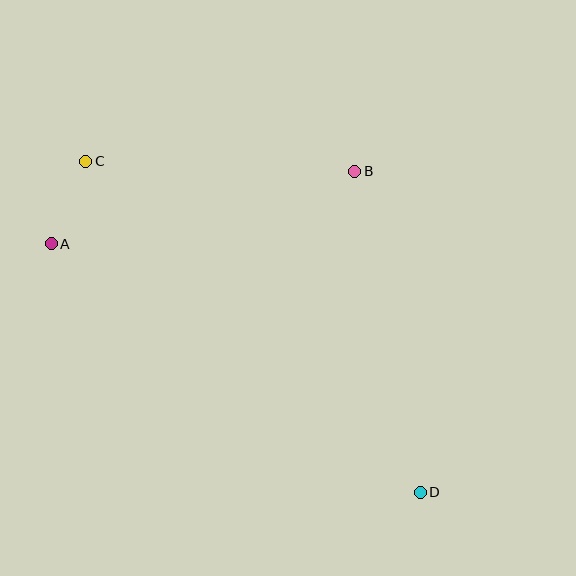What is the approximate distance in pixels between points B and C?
The distance between B and C is approximately 269 pixels.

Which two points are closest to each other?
Points A and C are closest to each other.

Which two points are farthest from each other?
Points C and D are farthest from each other.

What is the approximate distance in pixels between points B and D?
The distance between B and D is approximately 327 pixels.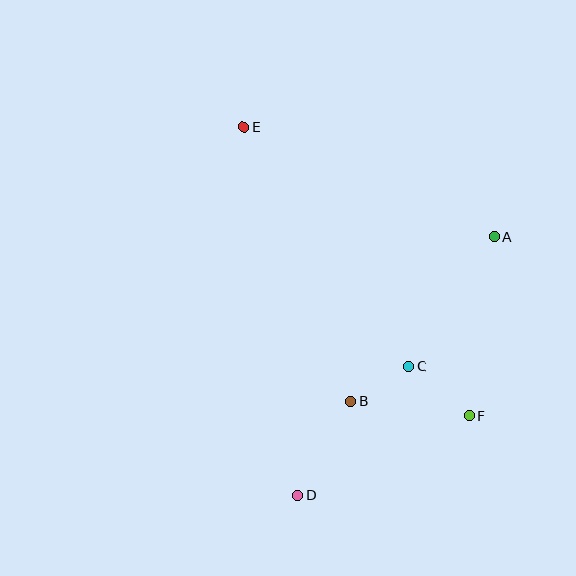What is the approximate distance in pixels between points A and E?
The distance between A and E is approximately 273 pixels.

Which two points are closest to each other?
Points B and C are closest to each other.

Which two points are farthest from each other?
Points D and E are farthest from each other.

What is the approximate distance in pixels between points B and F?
The distance between B and F is approximately 119 pixels.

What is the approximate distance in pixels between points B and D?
The distance between B and D is approximately 109 pixels.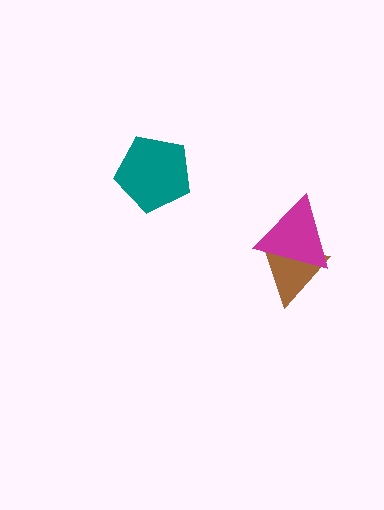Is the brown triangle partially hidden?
Yes, it is partially covered by another shape.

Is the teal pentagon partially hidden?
No, no other shape covers it.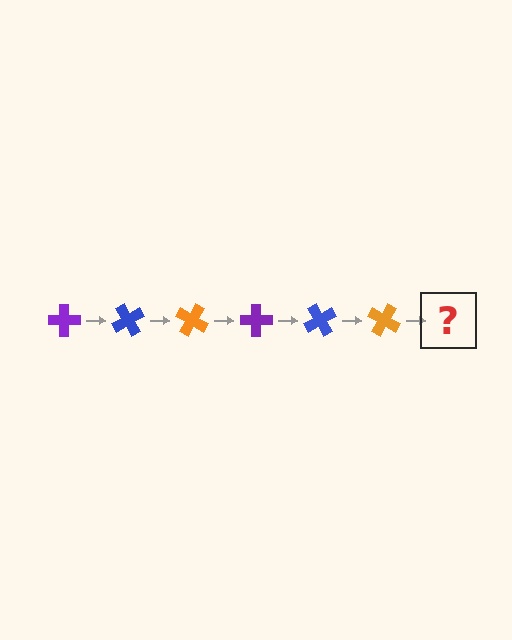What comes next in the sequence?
The next element should be a purple cross, rotated 360 degrees from the start.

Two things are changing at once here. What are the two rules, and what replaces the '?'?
The two rules are that it rotates 60 degrees each step and the color cycles through purple, blue, and orange. The '?' should be a purple cross, rotated 360 degrees from the start.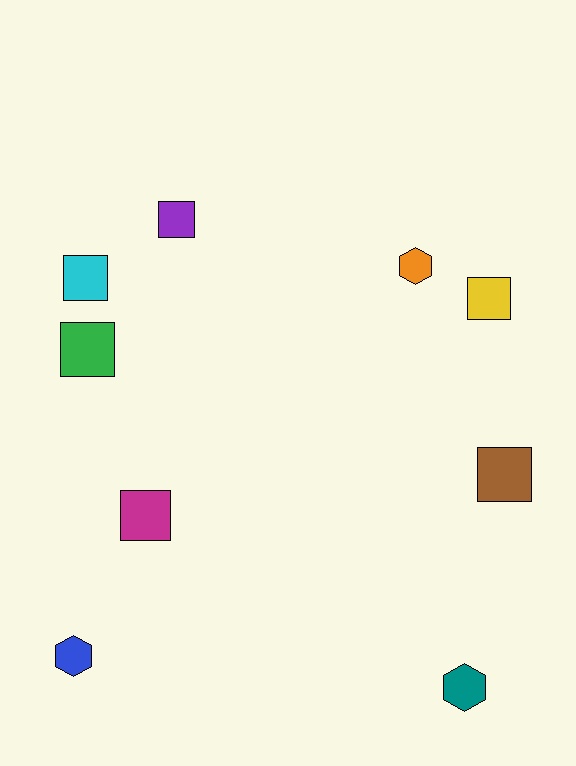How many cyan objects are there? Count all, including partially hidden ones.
There is 1 cyan object.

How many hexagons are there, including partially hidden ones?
There are 3 hexagons.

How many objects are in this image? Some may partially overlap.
There are 9 objects.